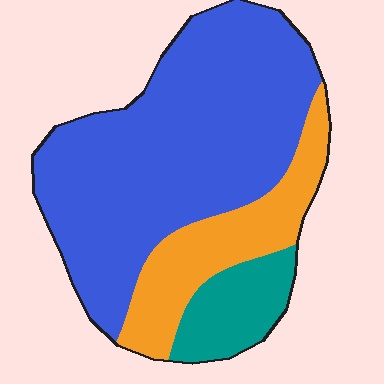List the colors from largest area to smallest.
From largest to smallest: blue, orange, teal.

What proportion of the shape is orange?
Orange covers around 20% of the shape.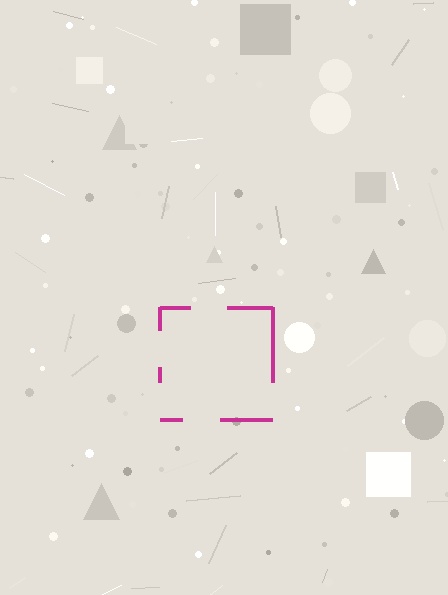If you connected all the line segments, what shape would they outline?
They would outline a square.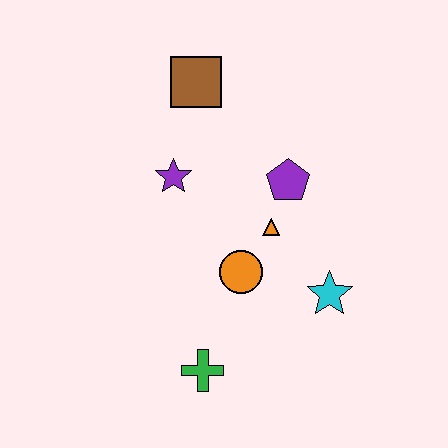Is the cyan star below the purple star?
Yes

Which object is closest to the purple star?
The brown square is closest to the purple star.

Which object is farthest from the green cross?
The brown square is farthest from the green cross.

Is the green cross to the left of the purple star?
No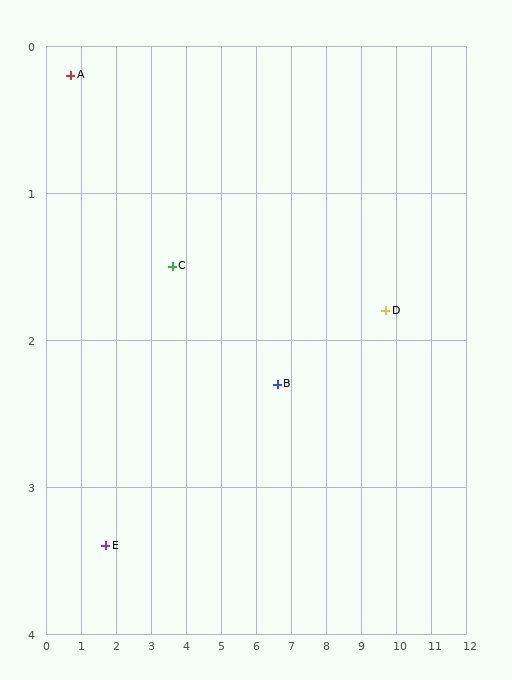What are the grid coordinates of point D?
Point D is at approximately (9.7, 1.8).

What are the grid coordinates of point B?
Point B is at approximately (6.6, 2.3).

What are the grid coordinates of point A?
Point A is at approximately (0.7, 0.2).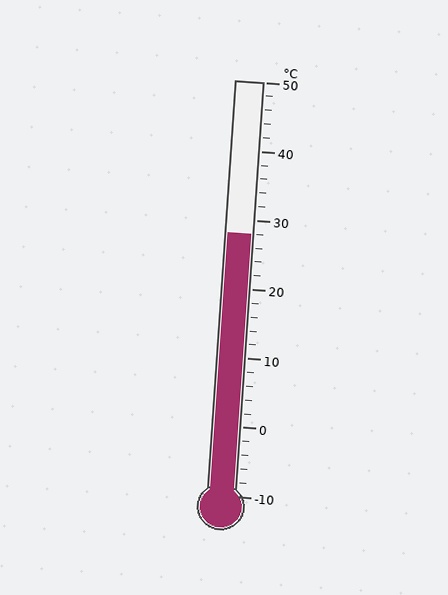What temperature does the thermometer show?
The thermometer shows approximately 28°C.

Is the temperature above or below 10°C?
The temperature is above 10°C.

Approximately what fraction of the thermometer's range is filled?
The thermometer is filled to approximately 65% of its range.